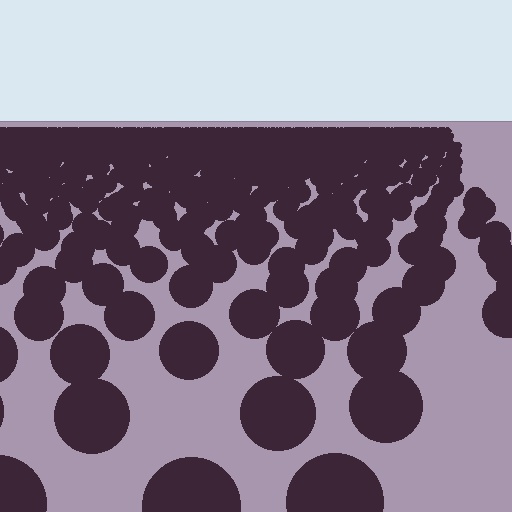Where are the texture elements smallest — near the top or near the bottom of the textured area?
Near the top.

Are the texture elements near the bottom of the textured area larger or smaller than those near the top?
Larger. Near the bottom, elements are closer to the viewer and appear at a bigger on-screen size.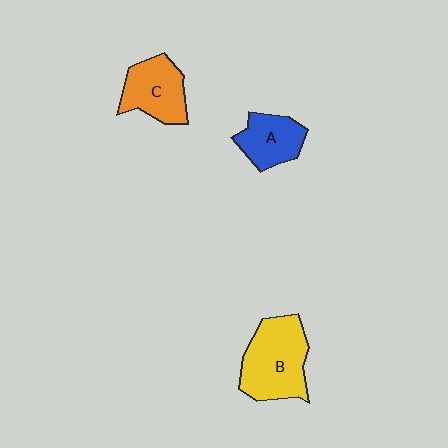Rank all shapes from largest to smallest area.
From largest to smallest: B (yellow), C (orange), A (blue).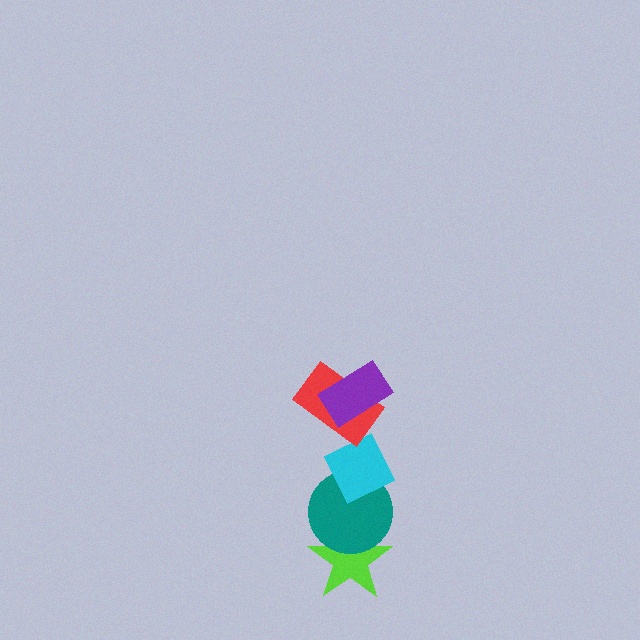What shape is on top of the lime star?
The teal circle is on top of the lime star.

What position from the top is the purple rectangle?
The purple rectangle is 1st from the top.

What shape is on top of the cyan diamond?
The red rectangle is on top of the cyan diamond.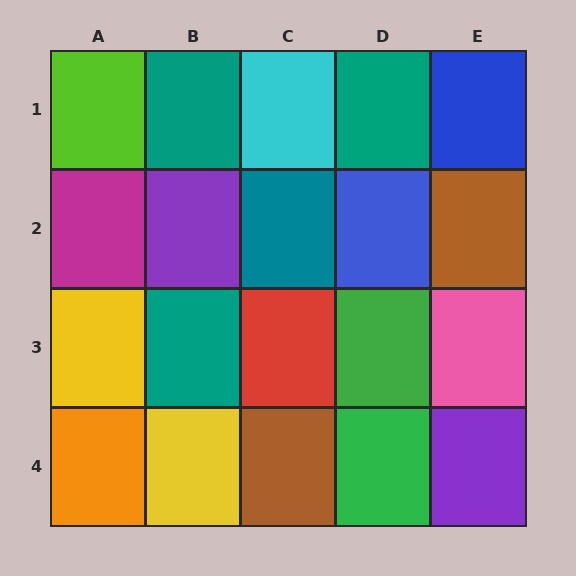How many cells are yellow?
2 cells are yellow.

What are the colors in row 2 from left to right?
Magenta, purple, teal, blue, brown.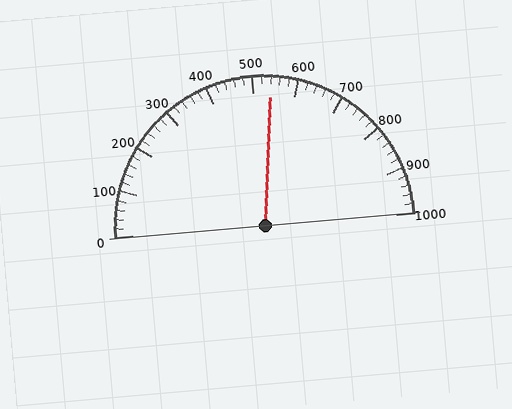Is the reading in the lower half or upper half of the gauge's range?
The reading is in the upper half of the range (0 to 1000).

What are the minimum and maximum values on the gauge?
The gauge ranges from 0 to 1000.